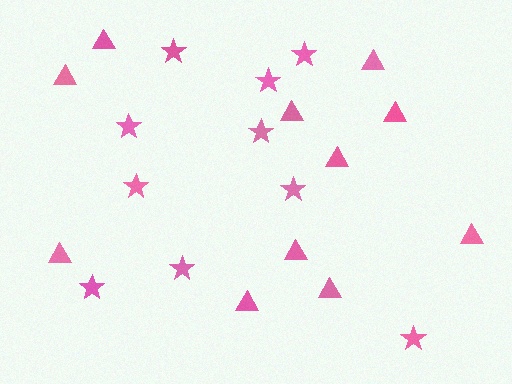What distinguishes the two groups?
There are 2 groups: one group of triangles (11) and one group of stars (10).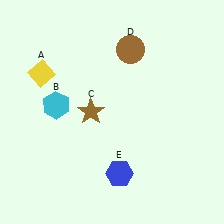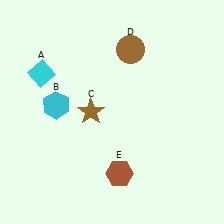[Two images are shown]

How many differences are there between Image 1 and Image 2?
There are 2 differences between the two images.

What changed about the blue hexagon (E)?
In Image 1, E is blue. In Image 2, it changed to brown.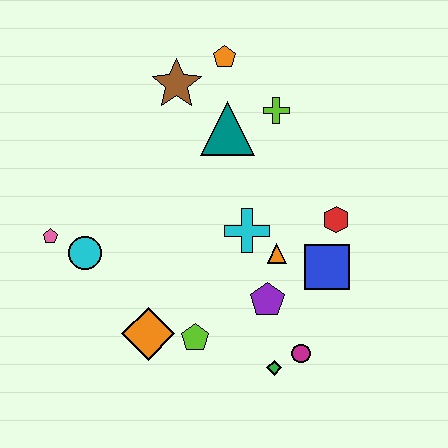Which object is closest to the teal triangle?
The lime cross is closest to the teal triangle.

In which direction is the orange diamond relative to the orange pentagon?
The orange diamond is below the orange pentagon.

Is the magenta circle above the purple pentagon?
No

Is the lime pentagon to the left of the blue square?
Yes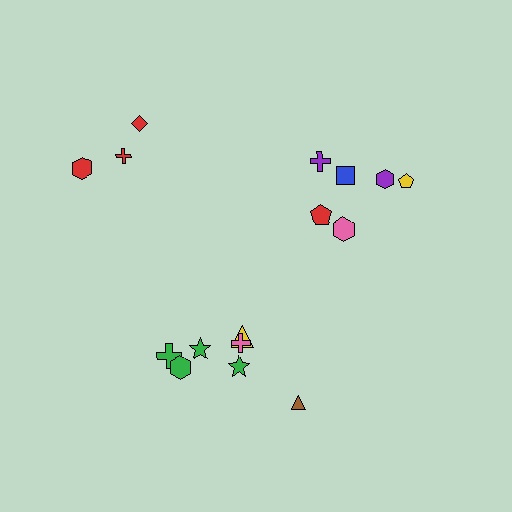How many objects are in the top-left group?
There are 3 objects.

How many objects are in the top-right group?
There are 6 objects.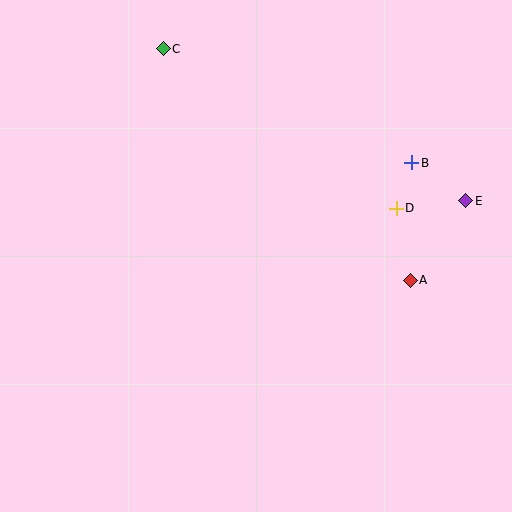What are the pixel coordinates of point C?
Point C is at (163, 49).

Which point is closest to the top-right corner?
Point B is closest to the top-right corner.